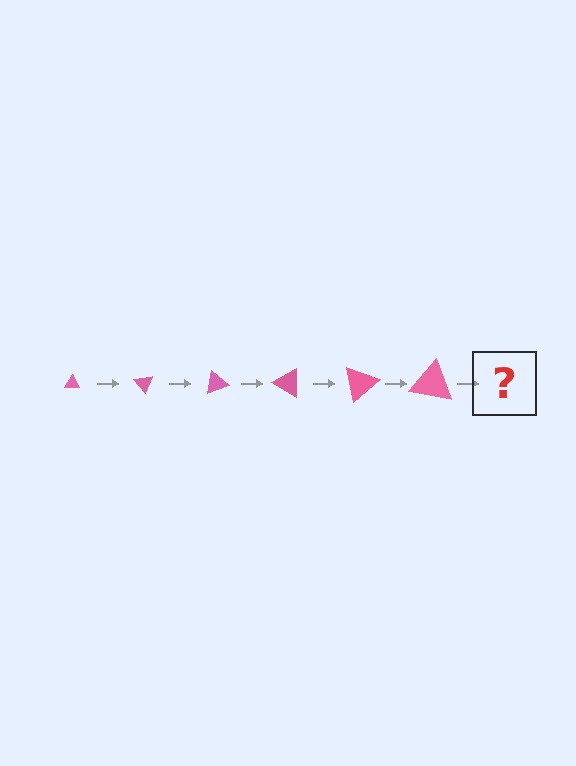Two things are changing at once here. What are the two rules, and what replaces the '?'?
The two rules are that the triangle grows larger each step and it rotates 50 degrees each step. The '?' should be a triangle, larger than the previous one and rotated 300 degrees from the start.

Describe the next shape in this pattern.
It should be a triangle, larger than the previous one and rotated 300 degrees from the start.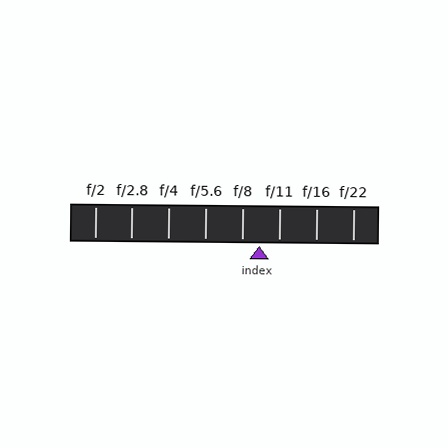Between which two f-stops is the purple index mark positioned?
The index mark is between f/8 and f/11.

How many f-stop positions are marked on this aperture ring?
There are 8 f-stop positions marked.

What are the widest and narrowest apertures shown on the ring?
The widest aperture shown is f/2 and the narrowest is f/22.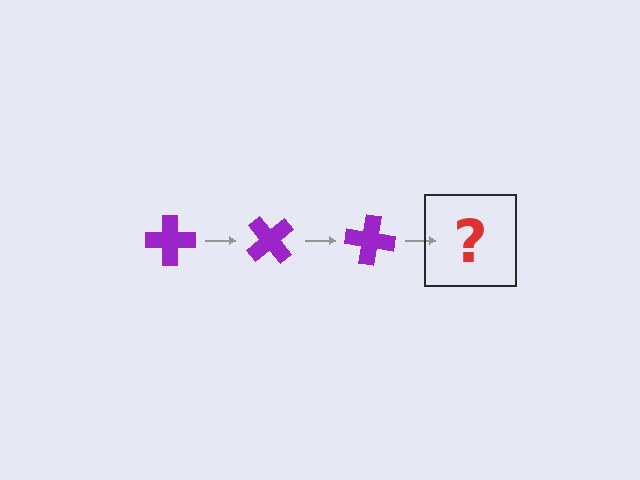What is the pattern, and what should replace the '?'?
The pattern is that the cross rotates 50 degrees each step. The '?' should be a purple cross rotated 150 degrees.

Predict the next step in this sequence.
The next step is a purple cross rotated 150 degrees.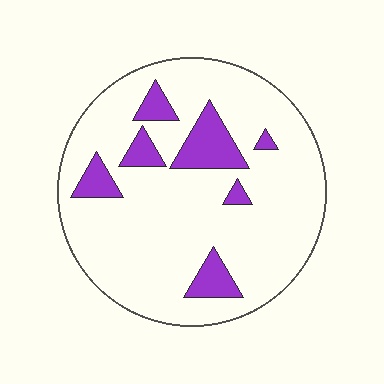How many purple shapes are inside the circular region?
7.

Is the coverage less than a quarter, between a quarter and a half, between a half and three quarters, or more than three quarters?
Less than a quarter.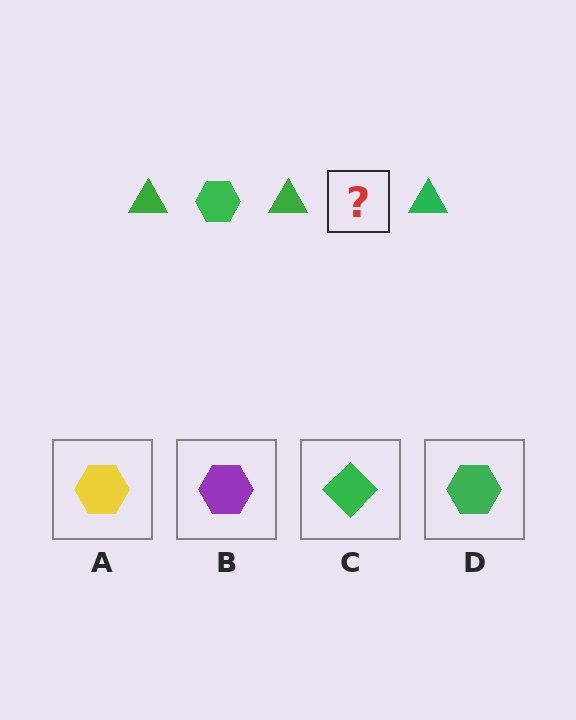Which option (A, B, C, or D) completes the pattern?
D.